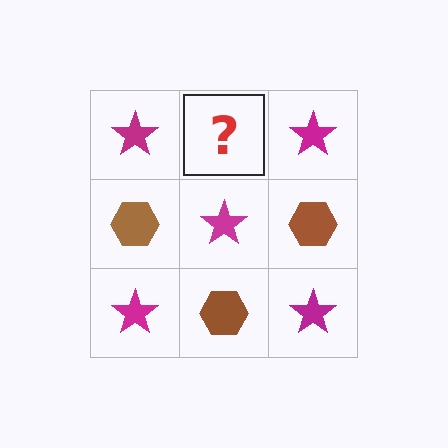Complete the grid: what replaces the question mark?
The question mark should be replaced with a brown hexagon.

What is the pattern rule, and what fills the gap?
The rule is that it alternates magenta star and brown hexagon in a checkerboard pattern. The gap should be filled with a brown hexagon.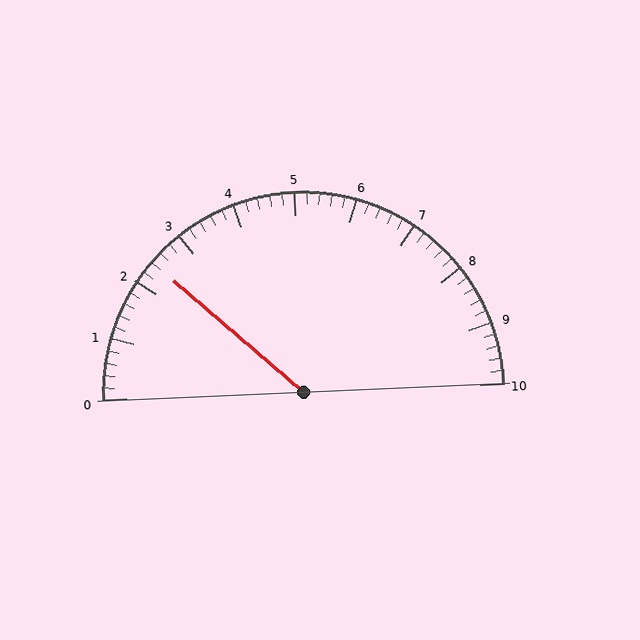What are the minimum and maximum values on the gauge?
The gauge ranges from 0 to 10.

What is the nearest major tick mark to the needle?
The nearest major tick mark is 2.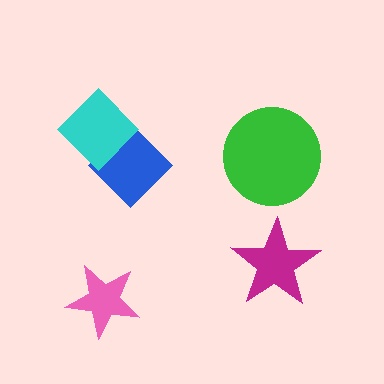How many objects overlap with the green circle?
0 objects overlap with the green circle.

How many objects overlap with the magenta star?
0 objects overlap with the magenta star.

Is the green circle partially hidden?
No, no other shape covers it.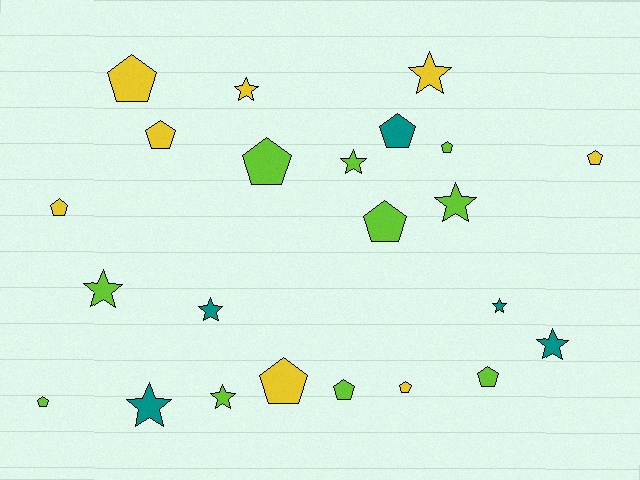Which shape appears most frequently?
Pentagon, with 13 objects.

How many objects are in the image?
There are 23 objects.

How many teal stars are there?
There are 4 teal stars.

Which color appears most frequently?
Lime, with 10 objects.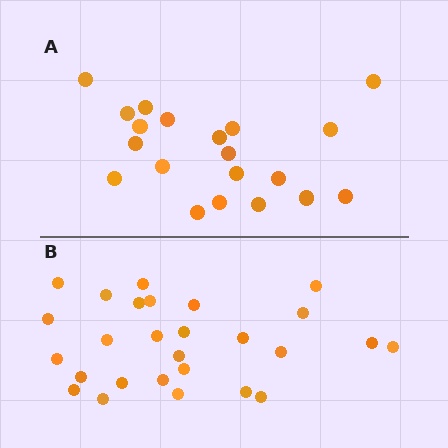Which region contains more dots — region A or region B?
Region B (the bottom region) has more dots.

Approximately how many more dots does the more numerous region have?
Region B has roughly 8 or so more dots than region A.